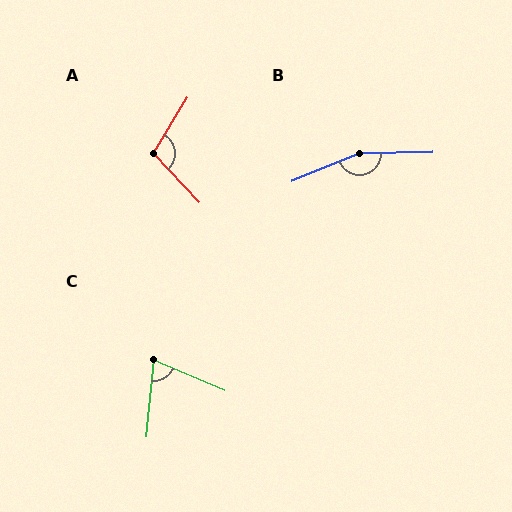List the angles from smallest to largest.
C (72°), A (105°), B (159°).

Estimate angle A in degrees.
Approximately 105 degrees.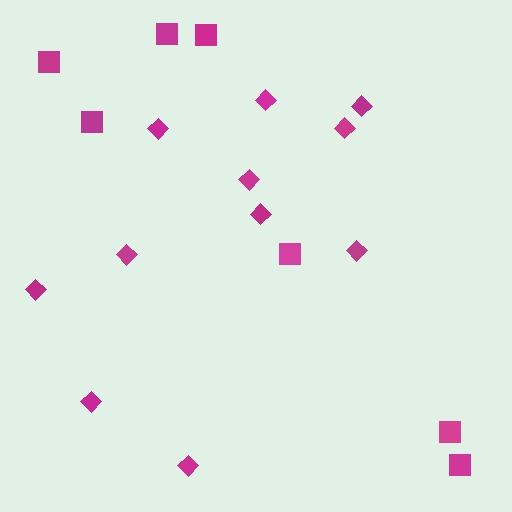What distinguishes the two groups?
There are 2 groups: one group of squares (7) and one group of diamonds (11).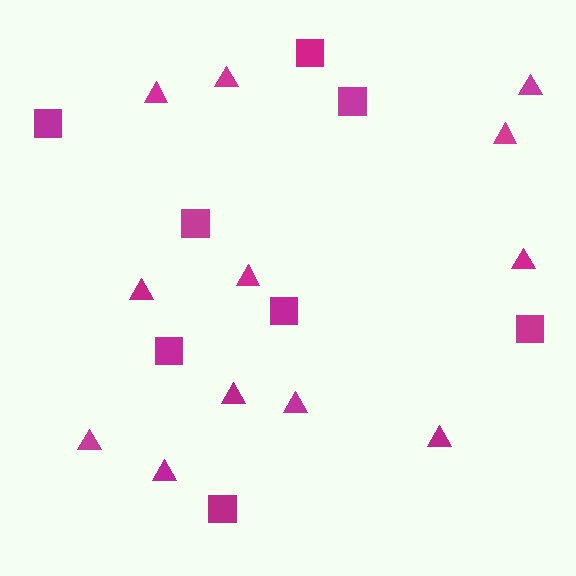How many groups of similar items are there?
There are 2 groups: one group of squares (8) and one group of triangles (12).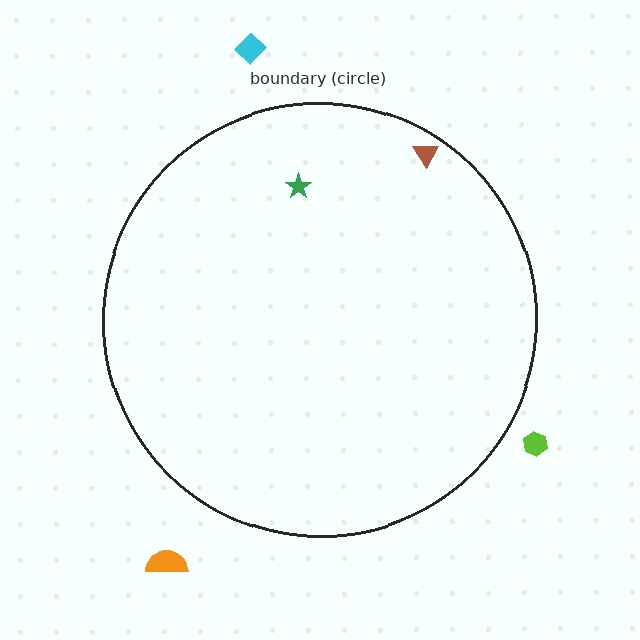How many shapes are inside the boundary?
2 inside, 3 outside.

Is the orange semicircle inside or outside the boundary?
Outside.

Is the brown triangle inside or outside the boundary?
Inside.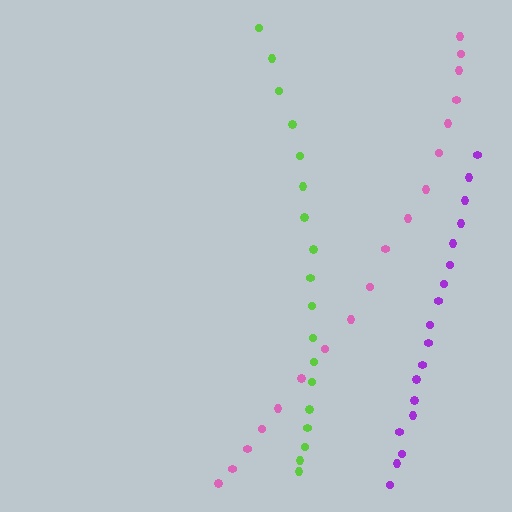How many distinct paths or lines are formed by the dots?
There are 3 distinct paths.